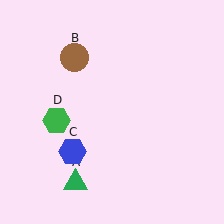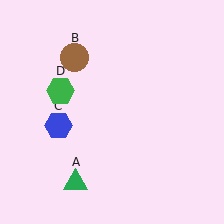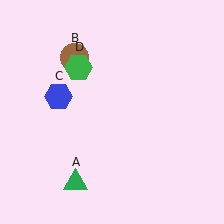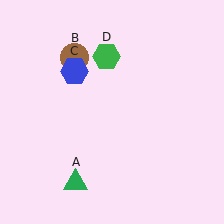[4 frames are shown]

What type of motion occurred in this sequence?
The blue hexagon (object C), green hexagon (object D) rotated clockwise around the center of the scene.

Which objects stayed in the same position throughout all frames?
Green triangle (object A) and brown circle (object B) remained stationary.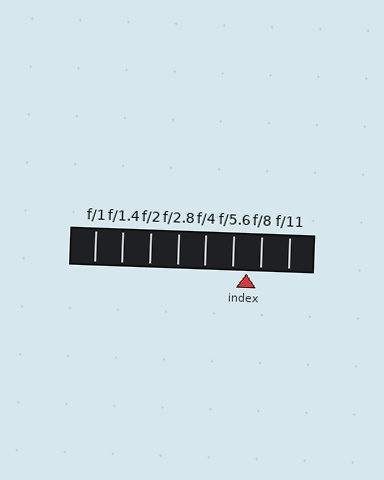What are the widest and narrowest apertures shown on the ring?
The widest aperture shown is f/1 and the narrowest is f/11.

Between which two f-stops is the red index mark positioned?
The index mark is between f/5.6 and f/8.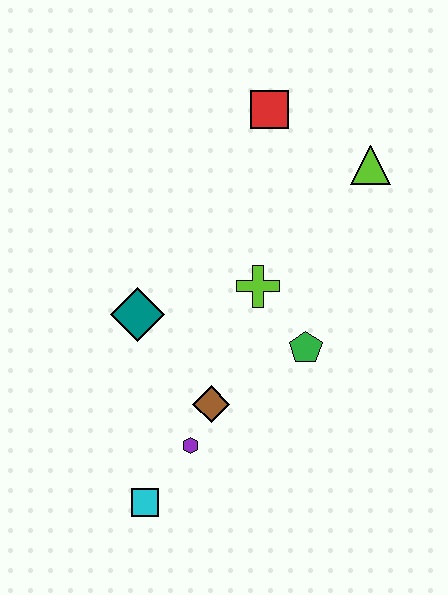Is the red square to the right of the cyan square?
Yes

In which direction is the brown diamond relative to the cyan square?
The brown diamond is above the cyan square.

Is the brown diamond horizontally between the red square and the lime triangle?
No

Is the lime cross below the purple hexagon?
No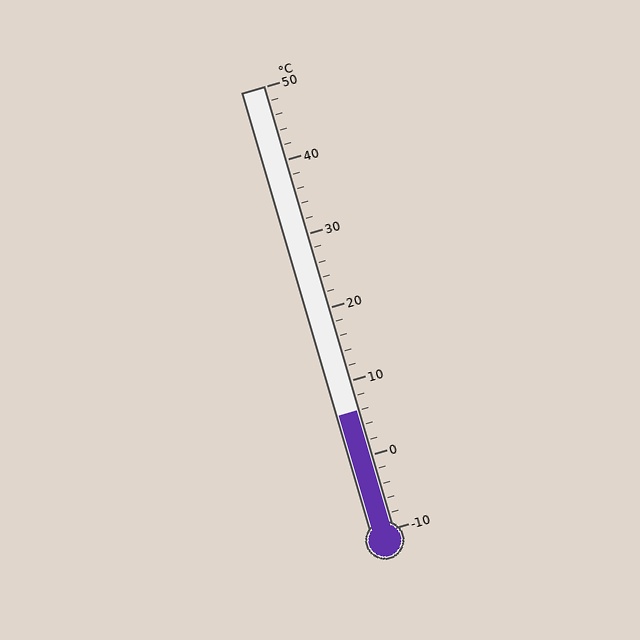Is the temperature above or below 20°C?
The temperature is below 20°C.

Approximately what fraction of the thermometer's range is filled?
The thermometer is filled to approximately 25% of its range.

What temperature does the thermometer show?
The thermometer shows approximately 6°C.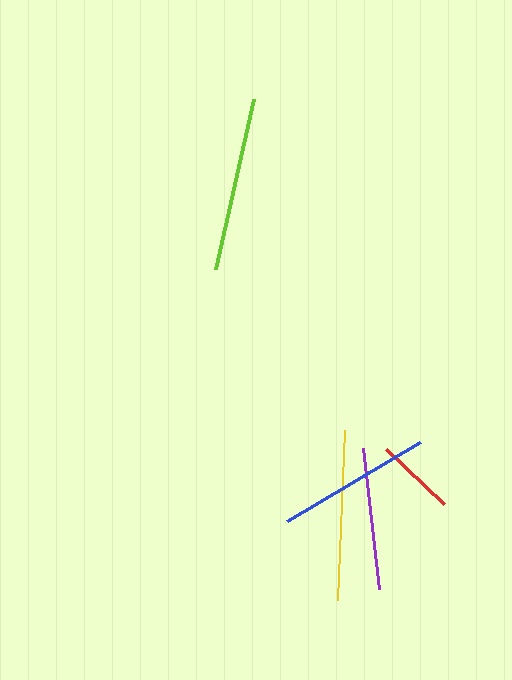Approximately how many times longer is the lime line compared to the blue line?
The lime line is approximately 1.1 times the length of the blue line.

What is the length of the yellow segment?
The yellow segment is approximately 171 pixels long.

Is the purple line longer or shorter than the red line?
The purple line is longer than the red line.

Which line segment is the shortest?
The red line is the shortest at approximately 80 pixels.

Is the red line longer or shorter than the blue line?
The blue line is longer than the red line.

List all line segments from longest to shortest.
From longest to shortest: lime, yellow, blue, purple, red.